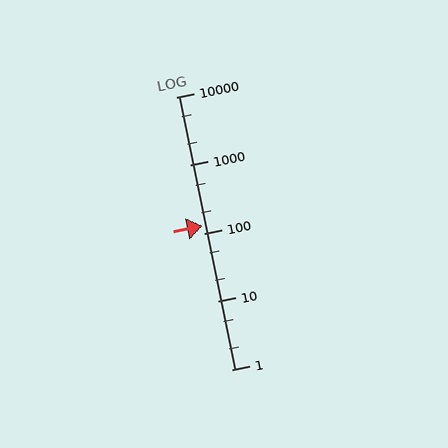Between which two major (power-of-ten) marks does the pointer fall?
The pointer is between 100 and 1000.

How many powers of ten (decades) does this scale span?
The scale spans 4 decades, from 1 to 10000.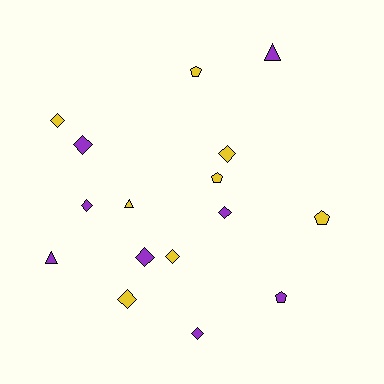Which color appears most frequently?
Purple, with 8 objects.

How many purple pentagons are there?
There is 1 purple pentagon.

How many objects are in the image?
There are 16 objects.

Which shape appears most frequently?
Diamond, with 9 objects.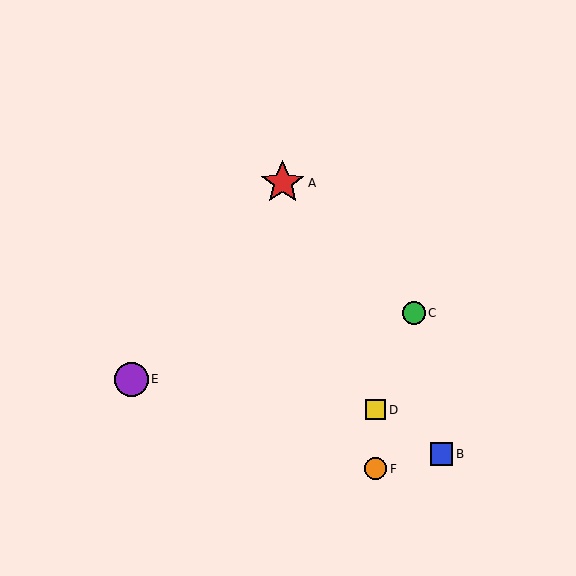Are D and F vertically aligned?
Yes, both are at x≈376.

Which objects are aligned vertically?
Objects D, F are aligned vertically.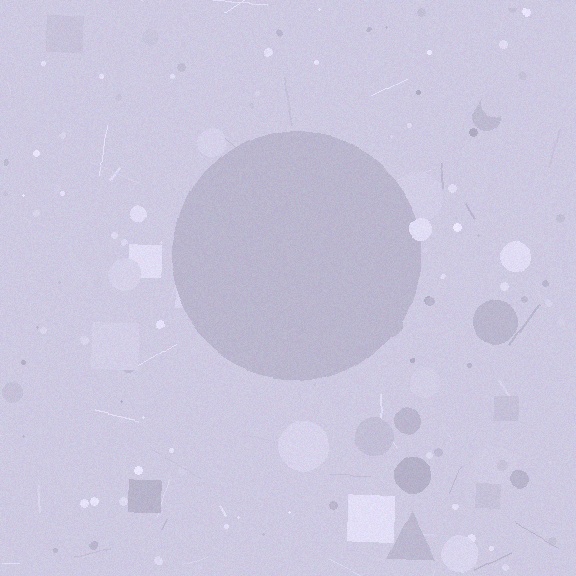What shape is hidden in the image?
A circle is hidden in the image.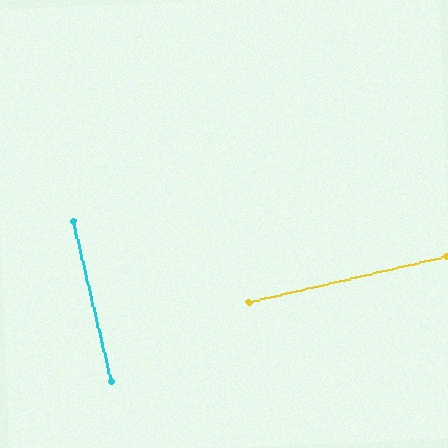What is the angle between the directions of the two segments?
Approximately 90 degrees.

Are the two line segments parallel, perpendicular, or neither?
Perpendicular — they meet at approximately 90°.